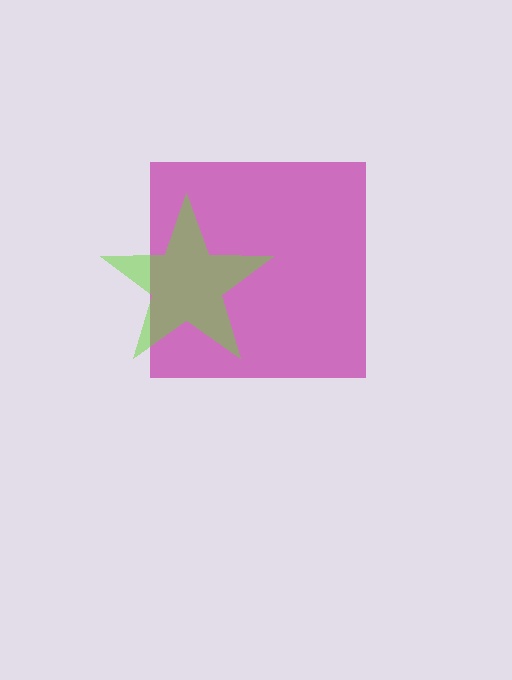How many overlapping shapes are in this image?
There are 2 overlapping shapes in the image.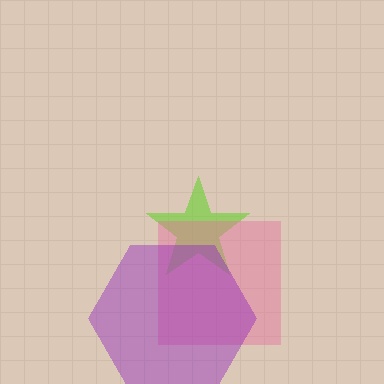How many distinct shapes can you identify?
There are 3 distinct shapes: a lime star, a pink square, a purple hexagon.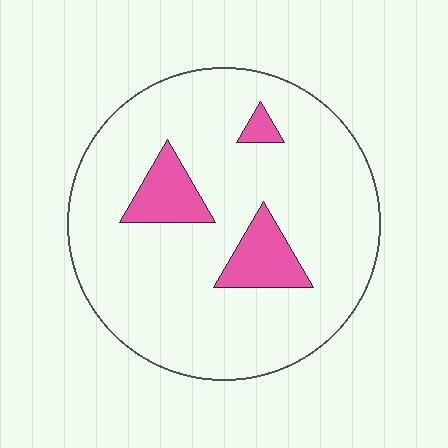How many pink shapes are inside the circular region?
3.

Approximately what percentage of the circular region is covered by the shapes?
Approximately 10%.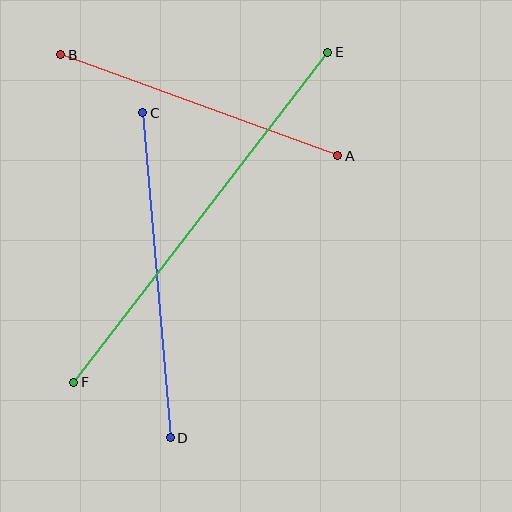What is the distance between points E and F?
The distance is approximately 417 pixels.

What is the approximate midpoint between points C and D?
The midpoint is at approximately (156, 275) pixels.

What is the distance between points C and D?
The distance is approximately 326 pixels.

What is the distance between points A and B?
The distance is approximately 295 pixels.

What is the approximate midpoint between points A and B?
The midpoint is at approximately (199, 105) pixels.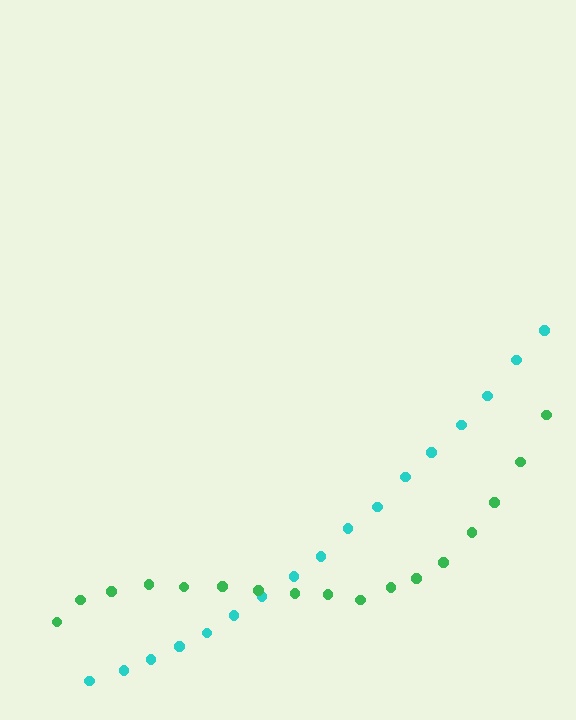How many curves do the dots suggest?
There are 2 distinct paths.